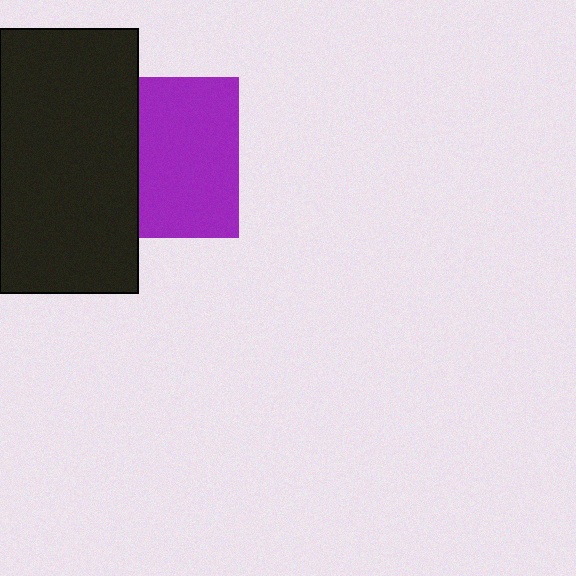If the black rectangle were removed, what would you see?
You would see the complete purple square.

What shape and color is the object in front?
The object in front is a black rectangle.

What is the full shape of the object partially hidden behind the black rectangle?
The partially hidden object is a purple square.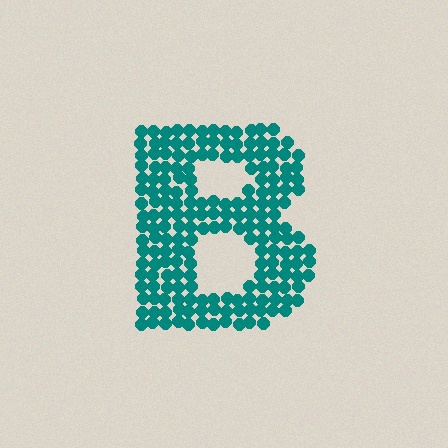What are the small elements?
The small elements are circles.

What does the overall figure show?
The overall figure shows the letter B.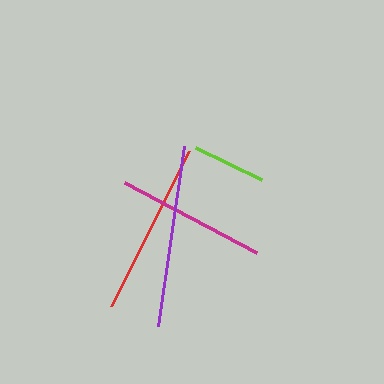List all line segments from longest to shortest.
From longest to shortest: purple, red, magenta, lime.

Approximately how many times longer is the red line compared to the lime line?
The red line is approximately 2.4 times the length of the lime line.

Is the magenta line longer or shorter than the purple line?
The purple line is longer than the magenta line.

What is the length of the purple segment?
The purple segment is approximately 181 pixels long.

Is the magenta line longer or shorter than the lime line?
The magenta line is longer than the lime line.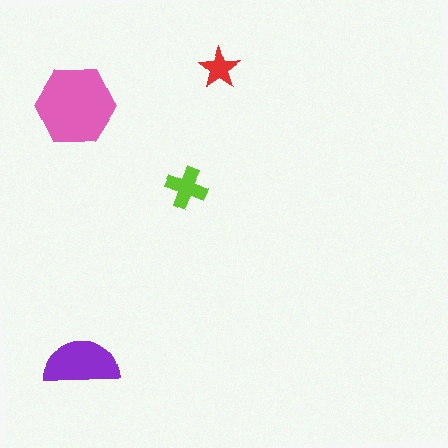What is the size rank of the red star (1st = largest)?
4th.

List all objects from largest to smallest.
The pink hexagon, the purple semicircle, the lime cross, the red star.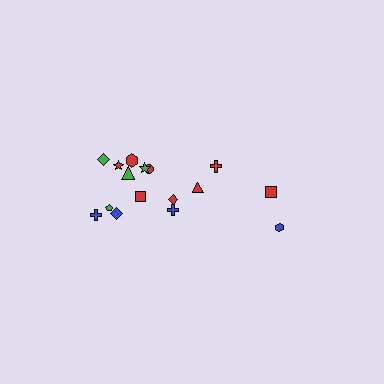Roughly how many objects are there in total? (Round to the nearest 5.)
Roughly 15 objects in total.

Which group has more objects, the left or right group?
The left group.